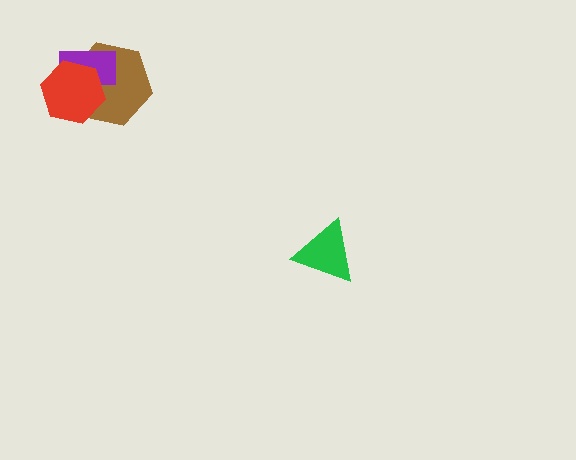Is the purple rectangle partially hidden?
Yes, it is partially covered by another shape.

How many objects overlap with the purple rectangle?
2 objects overlap with the purple rectangle.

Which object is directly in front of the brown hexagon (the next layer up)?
The purple rectangle is directly in front of the brown hexagon.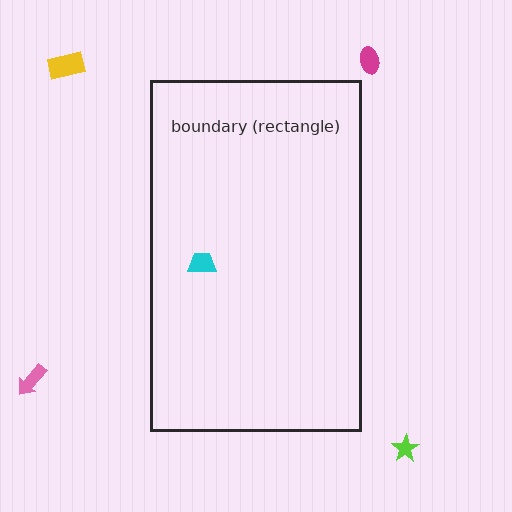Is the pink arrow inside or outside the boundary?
Outside.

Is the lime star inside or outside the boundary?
Outside.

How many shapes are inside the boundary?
1 inside, 4 outside.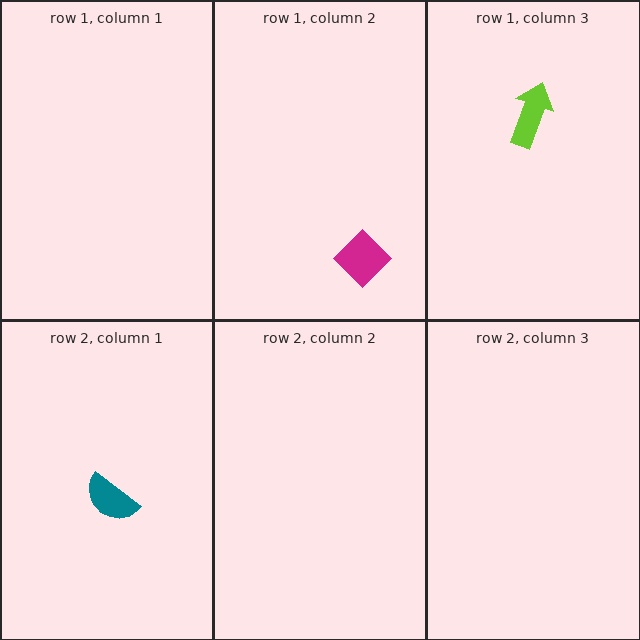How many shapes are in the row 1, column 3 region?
1.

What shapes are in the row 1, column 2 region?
The magenta diamond.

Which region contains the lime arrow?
The row 1, column 3 region.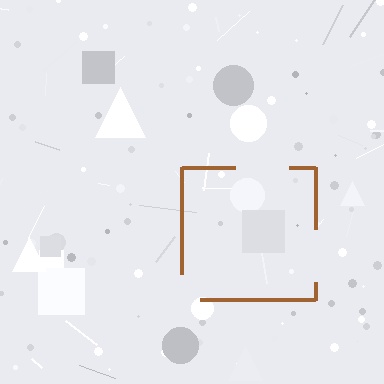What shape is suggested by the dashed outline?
The dashed outline suggests a square.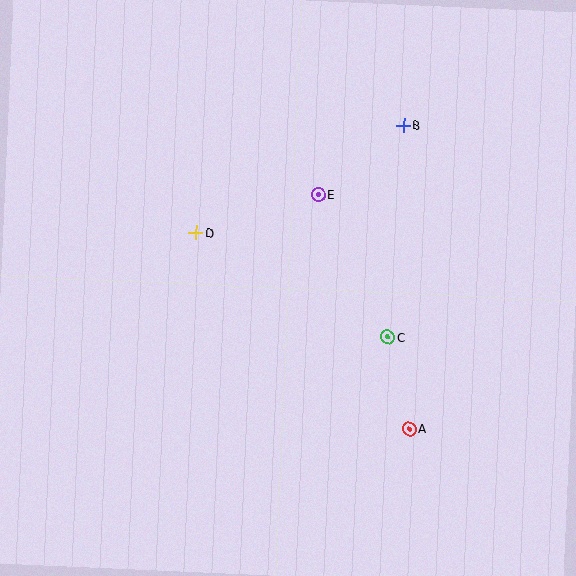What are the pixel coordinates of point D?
Point D is at (196, 233).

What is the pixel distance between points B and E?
The distance between B and E is 110 pixels.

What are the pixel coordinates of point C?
Point C is at (388, 337).